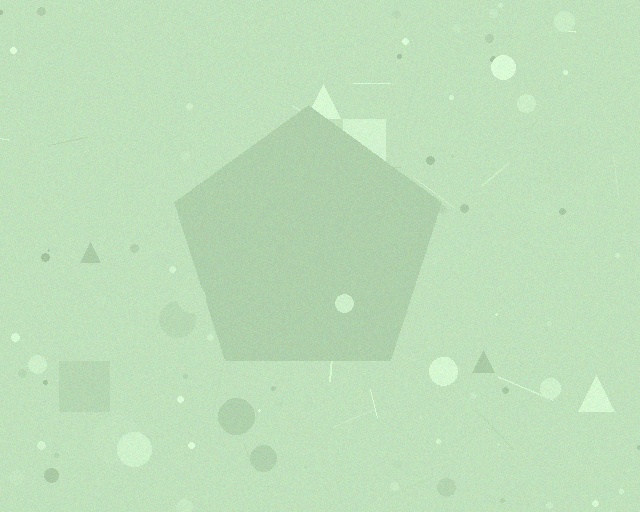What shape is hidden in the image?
A pentagon is hidden in the image.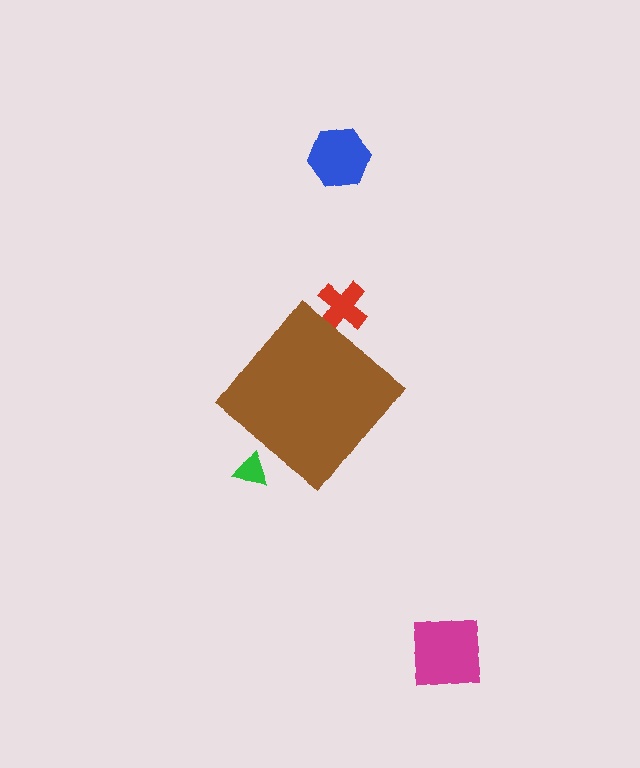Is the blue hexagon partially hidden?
No, the blue hexagon is fully visible.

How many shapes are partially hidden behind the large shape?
2 shapes are partially hidden.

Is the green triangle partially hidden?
Yes, the green triangle is partially hidden behind the brown diamond.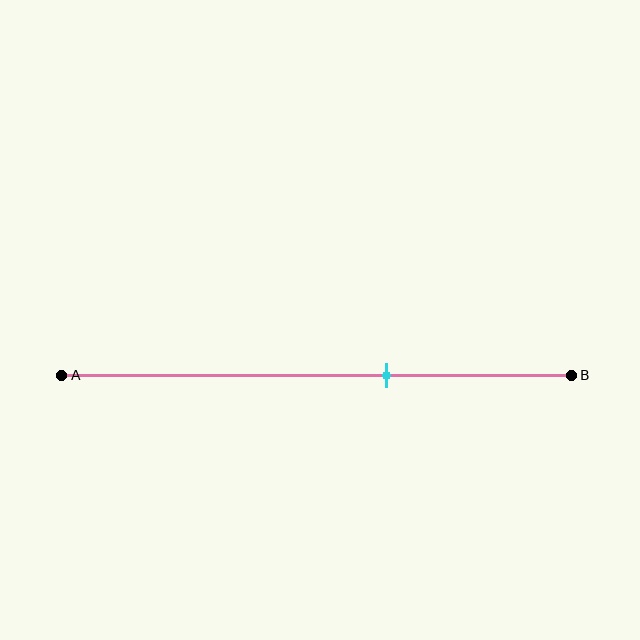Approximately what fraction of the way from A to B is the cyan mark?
The cyan mark is approximately 65% of the way from A to B.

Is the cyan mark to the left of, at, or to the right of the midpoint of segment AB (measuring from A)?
The cyan mark is to the right of the midpoint of segment AB.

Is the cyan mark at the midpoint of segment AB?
No, the mark is at about 65% from A, not at the 50% midpoint.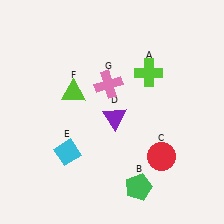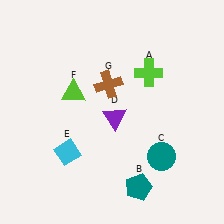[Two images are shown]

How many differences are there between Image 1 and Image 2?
There are 3 differences between the two images.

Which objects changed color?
B changed from green to teal. C changed from red to teal. G changed from pink to brown.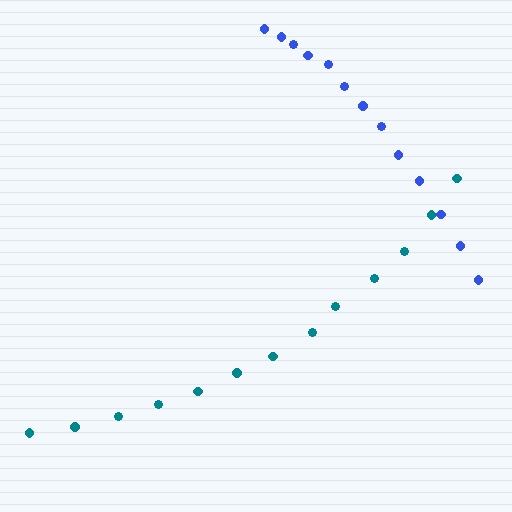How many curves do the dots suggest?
There are 2 distinct paths.